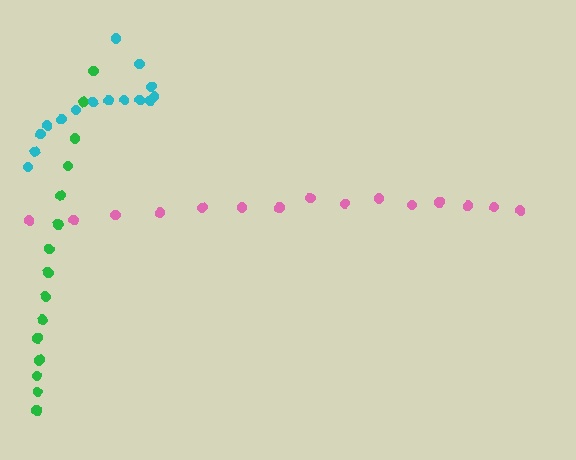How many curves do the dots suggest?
There are 3 distinct paths.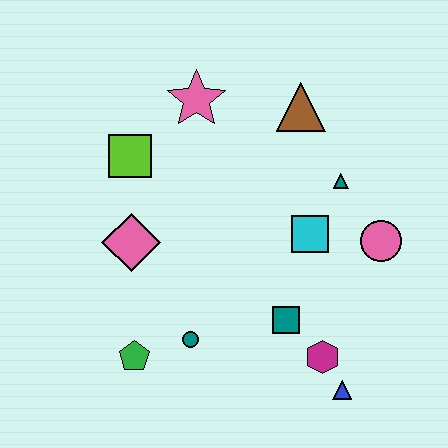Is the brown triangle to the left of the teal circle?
No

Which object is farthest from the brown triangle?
The green pentagon is farthest from the brown triangle.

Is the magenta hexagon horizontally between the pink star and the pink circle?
Yes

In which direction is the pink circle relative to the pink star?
The pink circle is to the right of the pink star.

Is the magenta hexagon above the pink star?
No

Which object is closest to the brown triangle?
The teal triangle is closest to the brown triangle.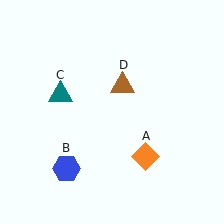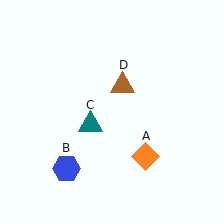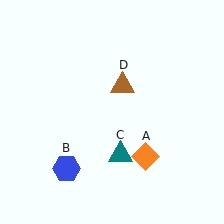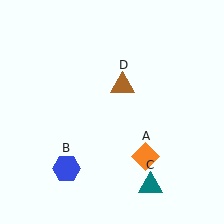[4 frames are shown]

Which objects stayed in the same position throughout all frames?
Orange diamond (object A) and blue hexagon (object B) and brown triangle (object D) remained stationary.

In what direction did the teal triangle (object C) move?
The teal triangle (object C) moved down and to the right.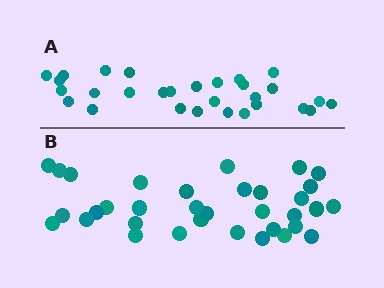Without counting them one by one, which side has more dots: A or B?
Region B (the bottom region) has more dots.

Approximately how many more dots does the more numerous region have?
Region B has about 5 more dots than region A.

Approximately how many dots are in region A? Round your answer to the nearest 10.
About 30 dots. (The exact count is 29, which rounds to 30.)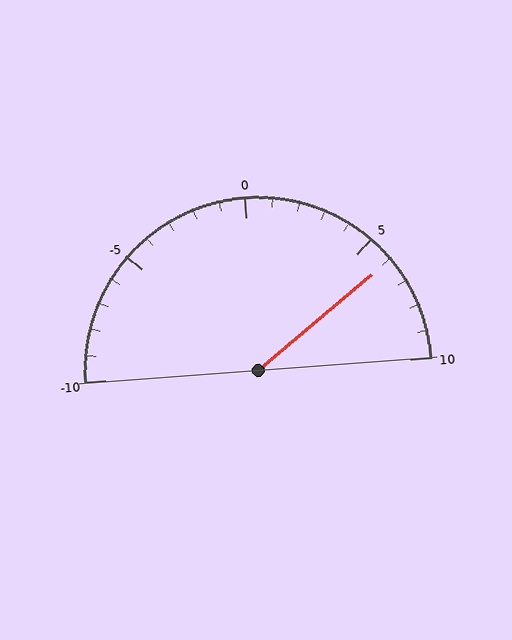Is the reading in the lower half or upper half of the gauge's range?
The reading is in the upper half of the range (-10 to 10).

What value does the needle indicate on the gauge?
The needle indicates approximately 6.